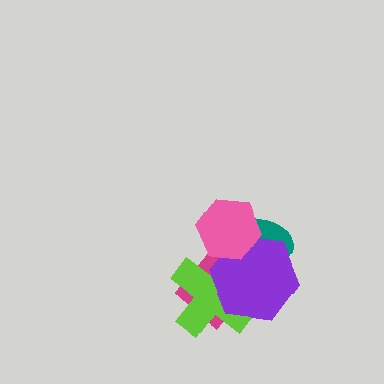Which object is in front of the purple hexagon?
The pink hexagon is in front of the purple hexagon.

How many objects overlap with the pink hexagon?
4 objects overlap with the pink hexagon.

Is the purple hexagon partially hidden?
Yes, it is partially covered by another shape.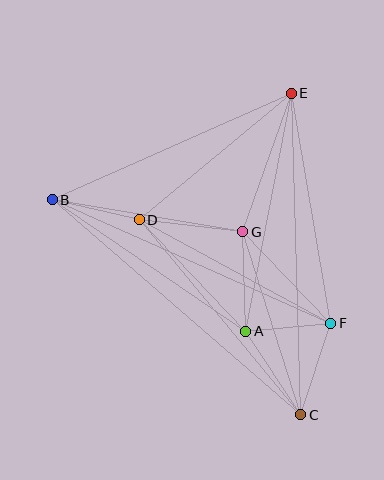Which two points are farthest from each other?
Points B and C are farthest from each other.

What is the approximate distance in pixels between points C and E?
The distance between C and E is approximately 322 pixels.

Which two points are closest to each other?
Points A and F are closest to each other.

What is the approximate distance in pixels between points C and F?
The distance between C and F is approximately 96 pixels.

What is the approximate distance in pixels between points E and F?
The distance between E and F is approximately 233 pixels.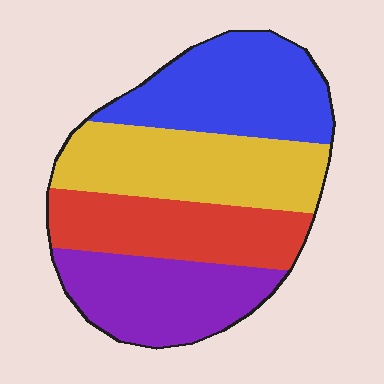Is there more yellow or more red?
Yellow.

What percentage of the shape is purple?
Purple covers around 25% of the shape.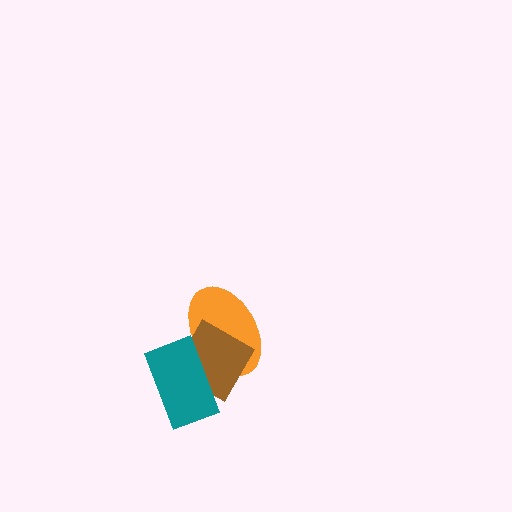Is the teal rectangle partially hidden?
No, no other shape covers it.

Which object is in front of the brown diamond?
The teal rectangle is in front of the brown diamond.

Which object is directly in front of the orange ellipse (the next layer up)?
The brown diamond is directly in front of the orange ellipse.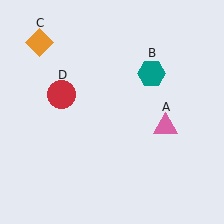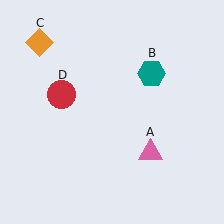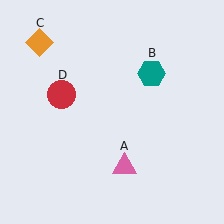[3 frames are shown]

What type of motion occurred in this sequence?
The pink triangle (object A) rotated clockwise around the center of the scene.